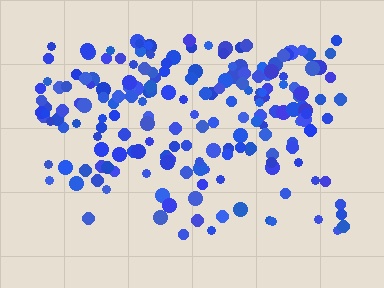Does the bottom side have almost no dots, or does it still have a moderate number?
Still a moderate number, just noticeably fewer than the top.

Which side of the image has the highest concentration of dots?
The top.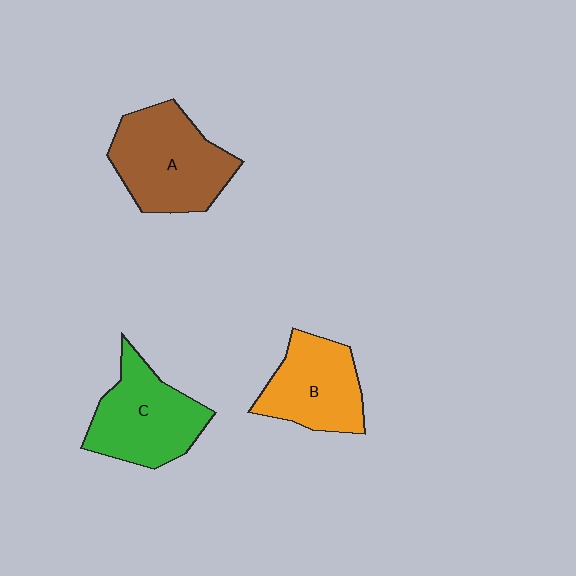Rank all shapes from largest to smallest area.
From largest to smallest: A (brown), C (green), B (orange).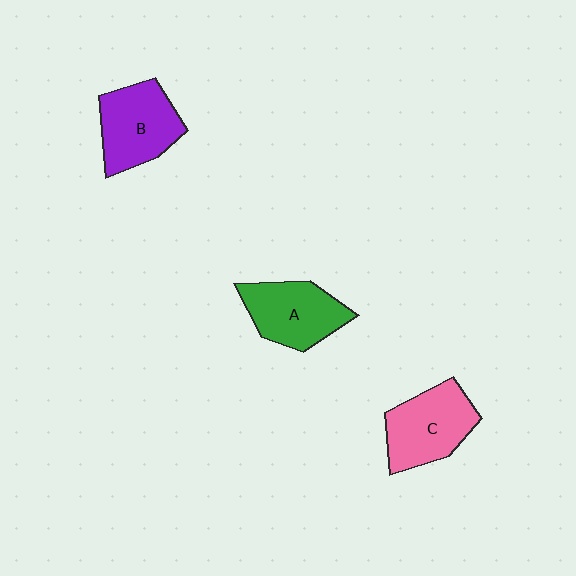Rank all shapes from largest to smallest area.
From largest to smallest: C (pink), B (purple), A (green).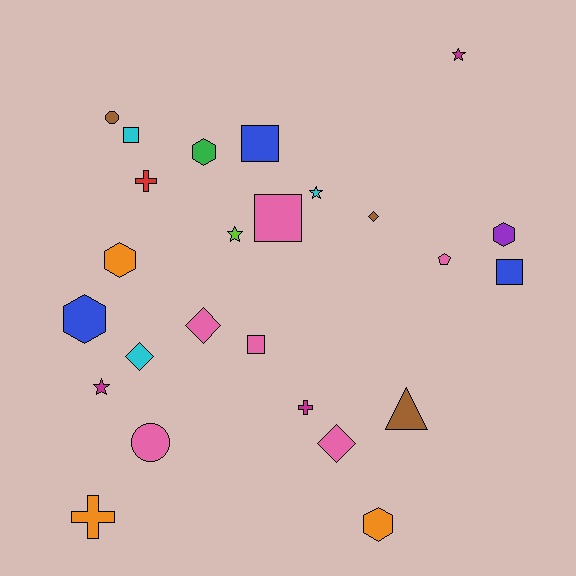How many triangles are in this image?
There is 1 triangle.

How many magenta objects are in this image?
There are 3 magenta objects.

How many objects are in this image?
There are 25 objects.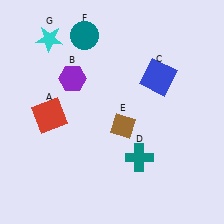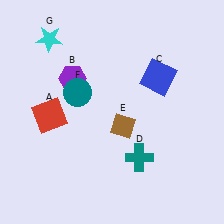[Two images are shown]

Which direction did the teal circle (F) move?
The teal circle (F) moved down.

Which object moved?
The teal circle (F) moved down.